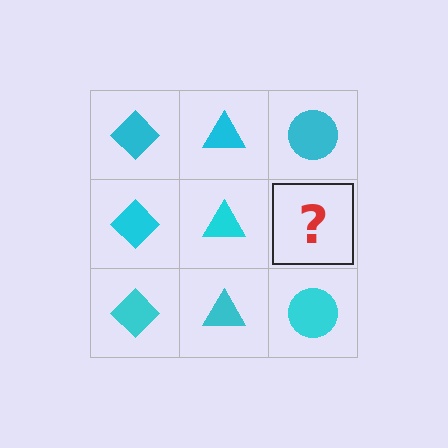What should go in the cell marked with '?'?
The missing cell should contain a cyan circle.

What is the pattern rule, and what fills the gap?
The rule is that each column has a consistent shape. The gap should be filled with a cyan circle.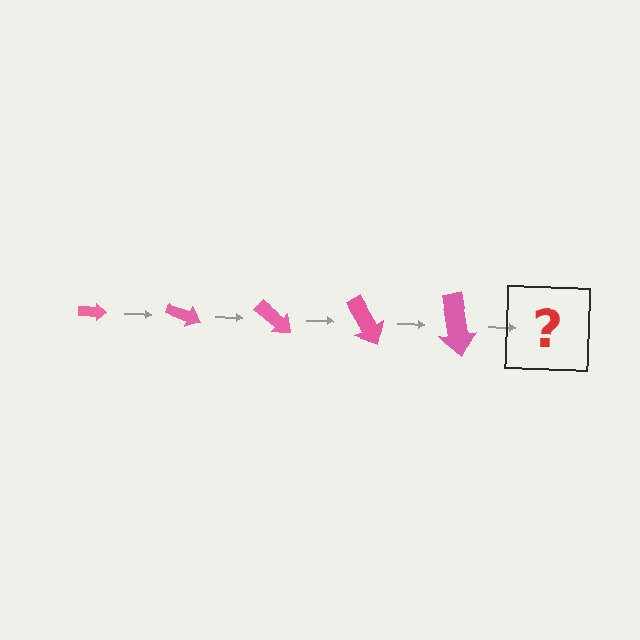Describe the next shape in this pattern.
It should be an arrow, larger than the previous one and rotated 100 degrees from the start.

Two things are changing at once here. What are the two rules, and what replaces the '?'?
The two rules are that the arrow grows larger each step and it rotates 20 degrees each step. The '?' should be an arrow, larger than the previous one and rotated 100 degrees from the start.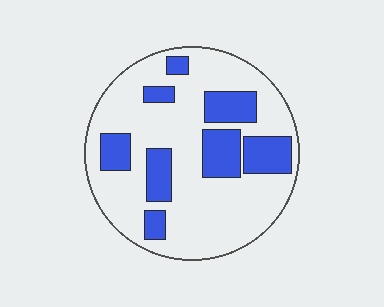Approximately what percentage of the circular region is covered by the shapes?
Approximately 25%.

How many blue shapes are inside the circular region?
8.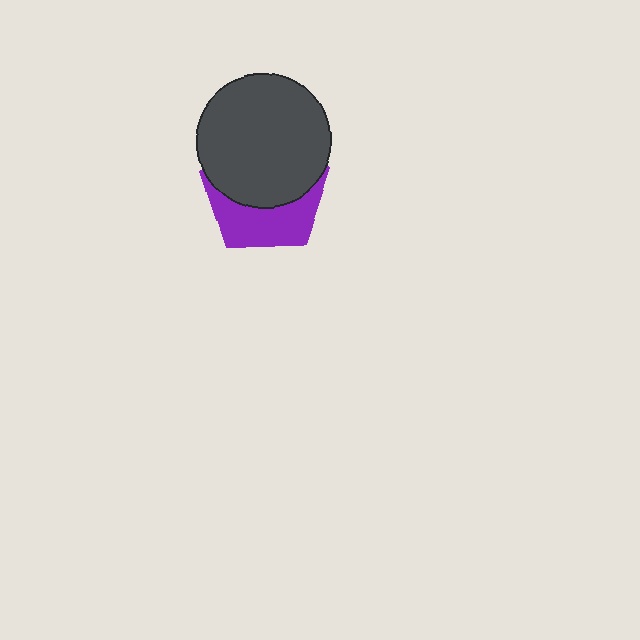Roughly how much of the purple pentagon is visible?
A small part of it is visible (roughly 42%).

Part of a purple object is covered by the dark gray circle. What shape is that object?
It is a pentagon.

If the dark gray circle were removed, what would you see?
You would see the complete purple pentagon.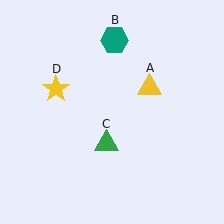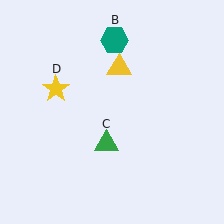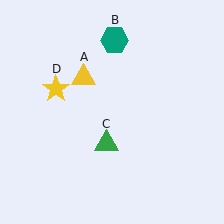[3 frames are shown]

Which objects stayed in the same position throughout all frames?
Teal hexagon (object B) and green triangle (object C) and yellow star (object D) remained stationary.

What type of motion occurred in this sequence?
The yellow triangle (object A) rotated counterclockwise around the center of the scene.